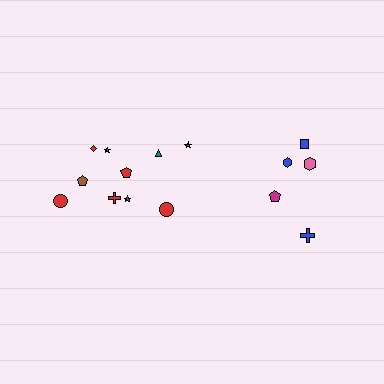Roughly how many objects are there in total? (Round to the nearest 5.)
Roughly 15 objects in total.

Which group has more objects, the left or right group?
The left group.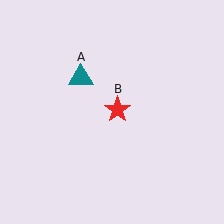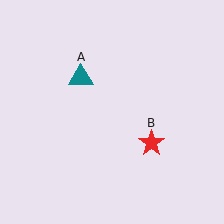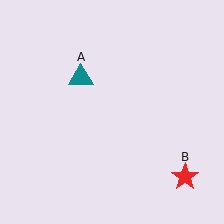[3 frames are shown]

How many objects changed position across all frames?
1 object changed position: red star (object B).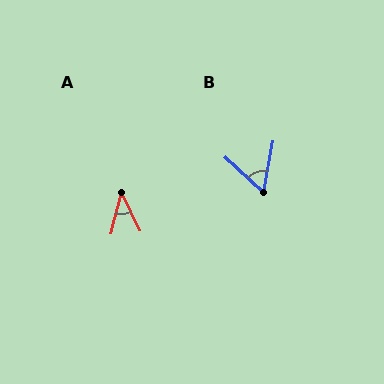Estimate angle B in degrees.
Approximately 58 degrees.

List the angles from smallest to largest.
A (41°), B (58°).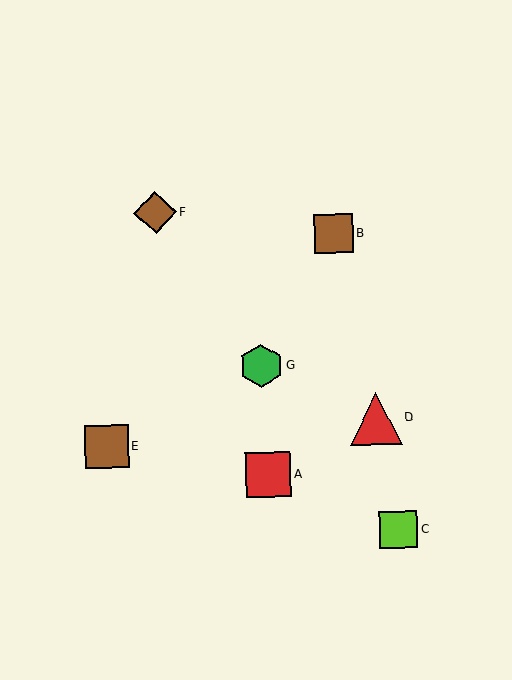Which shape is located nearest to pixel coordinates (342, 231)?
The brown square (labeled B) at (333, 234) is nearest to that location.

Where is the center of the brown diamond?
The center of the brown diamond is at (155, 213).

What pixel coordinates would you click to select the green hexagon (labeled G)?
Click at (261, 366) to select the green hexagon G.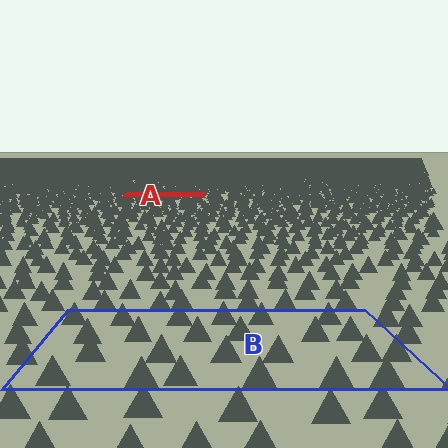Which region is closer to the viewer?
Region B is closer. The texture elements there are larger and more spread out.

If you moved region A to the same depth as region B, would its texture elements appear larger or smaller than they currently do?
They would appear larger. At a closer depth, the same texture elements are projected at a bigger on-screen size.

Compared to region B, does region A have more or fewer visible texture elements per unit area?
Region A has more texture elements per unit area — they are packed more densely because it is farther away.